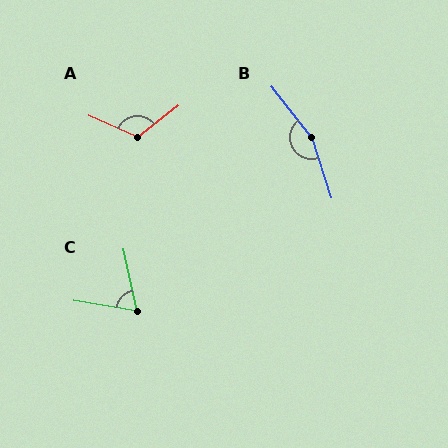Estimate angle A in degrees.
Approximately 118 degrees.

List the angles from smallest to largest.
C (69°), A (118°), B (160°).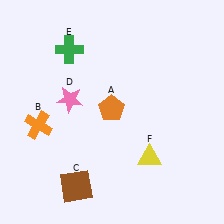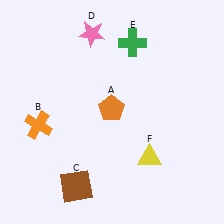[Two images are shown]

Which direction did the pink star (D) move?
The pink star (D) moved up.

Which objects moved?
The objects that moved are: the pink star (D), the green cross (E).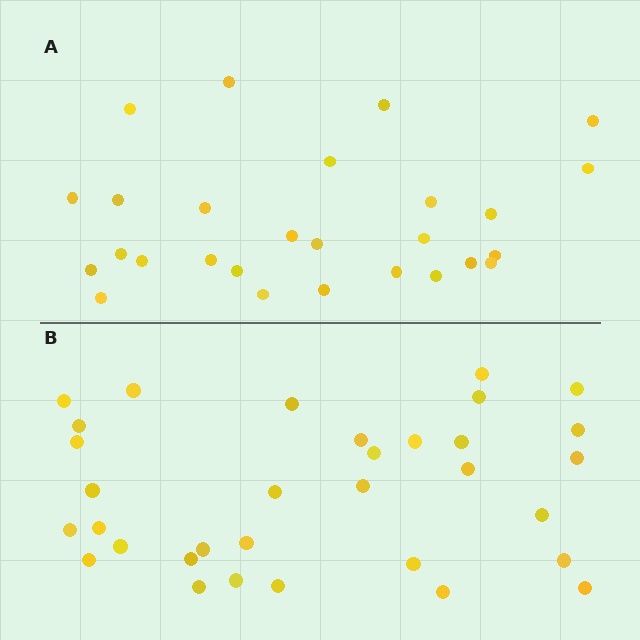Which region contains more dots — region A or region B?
Region B (the bottom region) has more dots.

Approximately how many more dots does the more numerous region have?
Region B has about 6 more dots than region A.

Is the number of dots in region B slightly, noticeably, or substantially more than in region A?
Region B has only slightly more — the two regions are fairly close. The ratio is roughly 1.2 to 1.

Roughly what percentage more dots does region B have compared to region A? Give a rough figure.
About 20% more.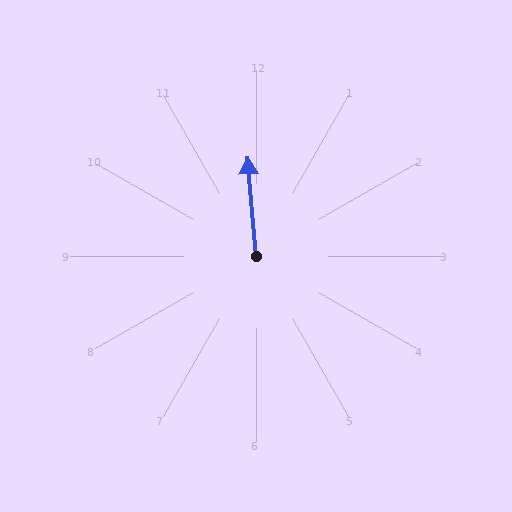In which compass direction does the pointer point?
North.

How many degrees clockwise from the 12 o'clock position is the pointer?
Approximately 355 degrees.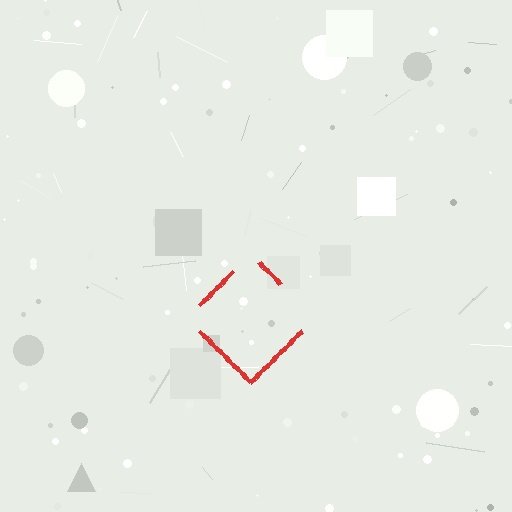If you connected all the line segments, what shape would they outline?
They would outline a diamond.